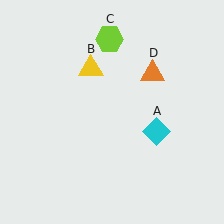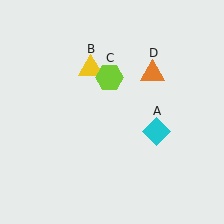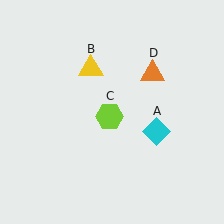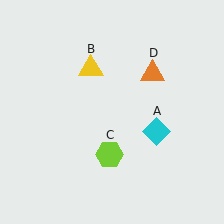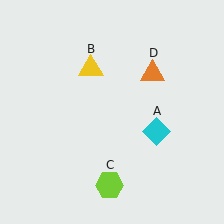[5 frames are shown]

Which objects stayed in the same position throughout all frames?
Cyan diamond (object A) and yellow triangle (object B) and orange triangle (object D) remained stationary.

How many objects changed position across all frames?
1 object changed position: lime hexagon (object C).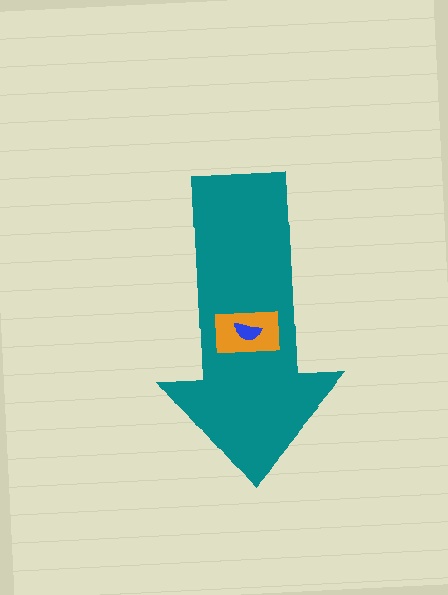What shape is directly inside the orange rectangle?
The blue semicircle.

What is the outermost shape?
The teal arrow.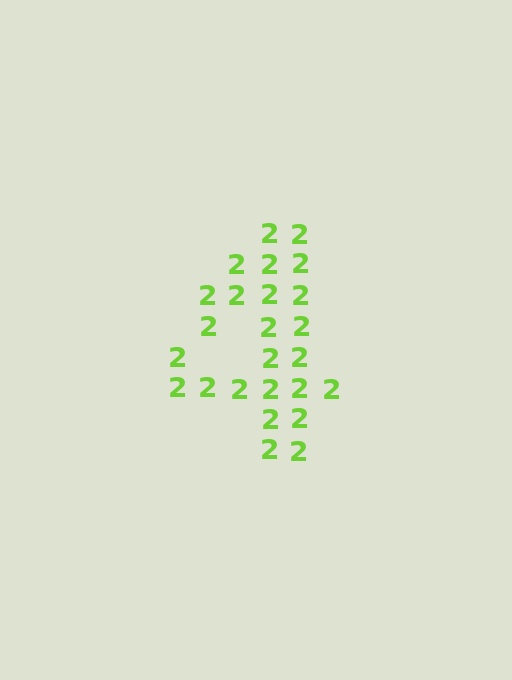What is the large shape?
The large shape is the digit 4.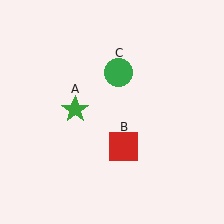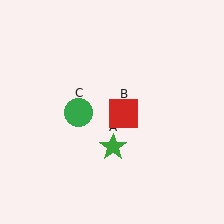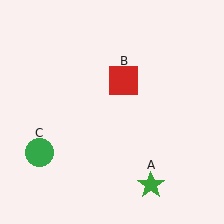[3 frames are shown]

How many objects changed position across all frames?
3 objects changed position: green star (object A), red square (object B), green circle (object C).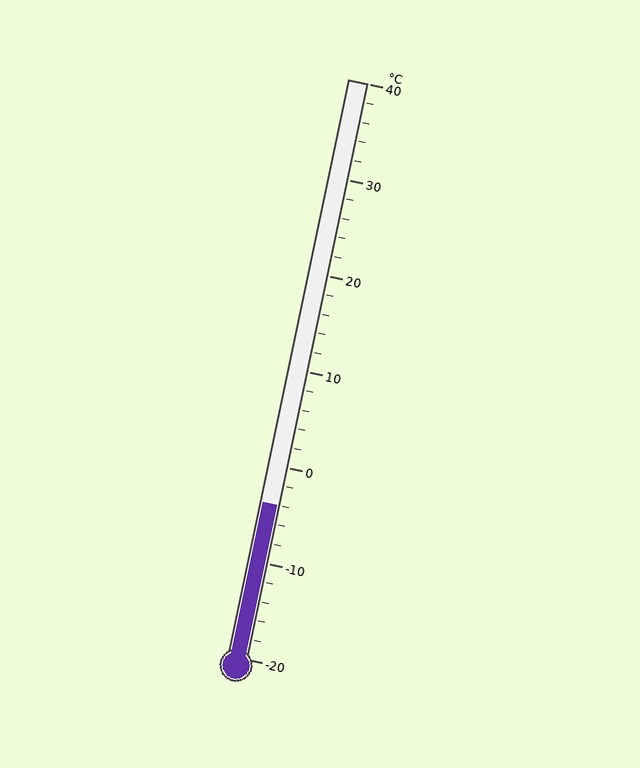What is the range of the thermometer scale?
The thermometer scale ranges from -20°C to 40°C.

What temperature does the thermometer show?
The thermometer shows approximately -4°C.